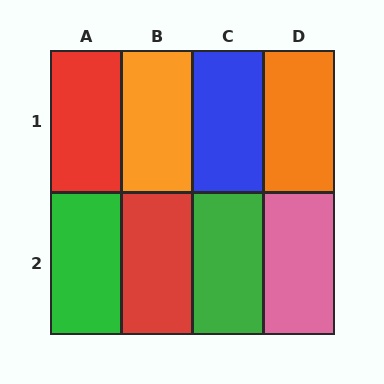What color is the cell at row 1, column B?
Orange.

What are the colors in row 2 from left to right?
Green, red, green, pink.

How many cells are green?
2 cells are green.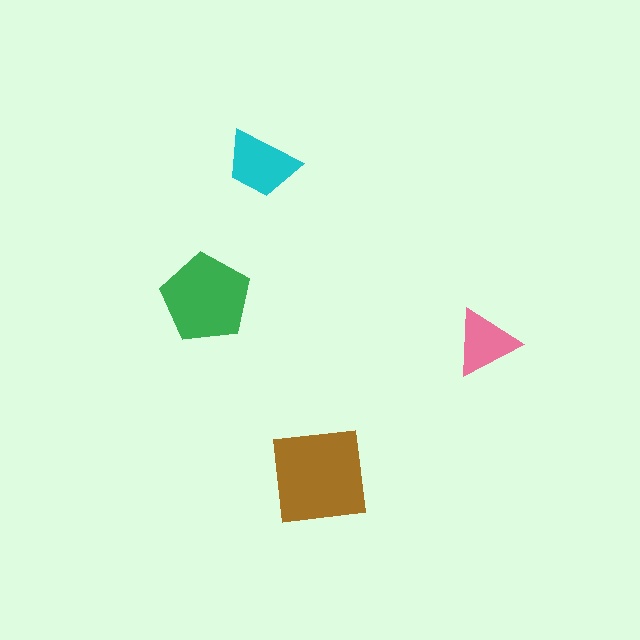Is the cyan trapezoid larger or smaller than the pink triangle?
Larger.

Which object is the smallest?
The pink triangle.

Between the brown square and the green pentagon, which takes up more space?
The brown square.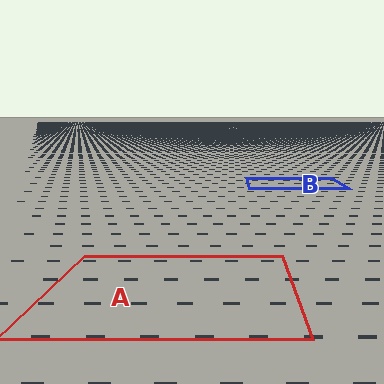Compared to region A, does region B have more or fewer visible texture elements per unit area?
Region B has more texture elements per unit area — they are packed more densely because it is farther away.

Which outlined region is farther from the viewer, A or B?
Region B is farther from the viewer — the texture elements inside it appear smaller and more densely packed.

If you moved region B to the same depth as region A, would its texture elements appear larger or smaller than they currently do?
They would appear larger. At a closer depth, the same texture elements are projected at a bigger on-screen size.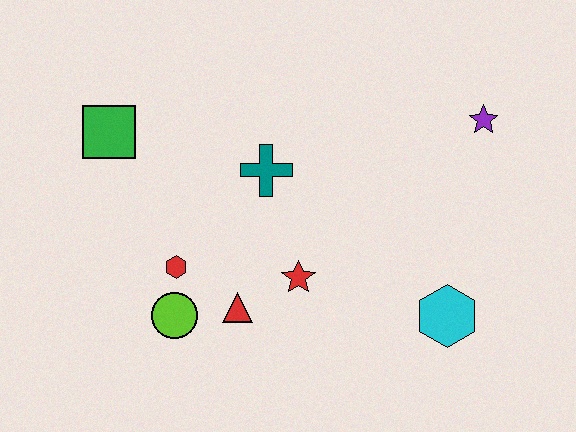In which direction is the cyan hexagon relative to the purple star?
The cyan hexagon is below the purple star.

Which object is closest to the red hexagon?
The lime circle is closest to the red hexagon.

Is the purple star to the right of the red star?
Yes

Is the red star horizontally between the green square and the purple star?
Yes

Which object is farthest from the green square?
The cyan hexagon is farthest from the green square.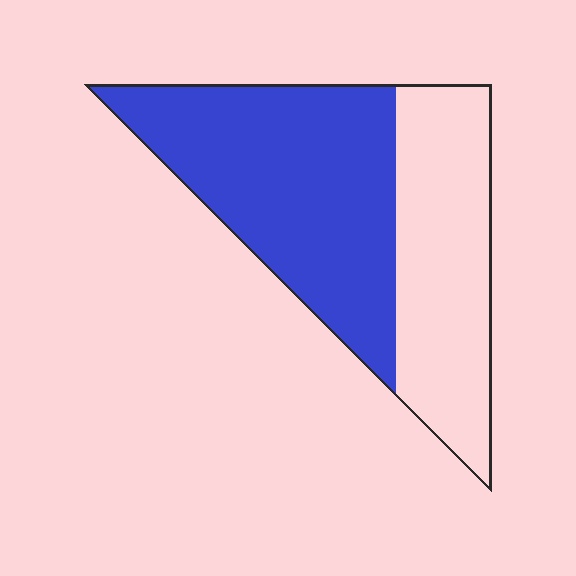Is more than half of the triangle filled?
Yes.